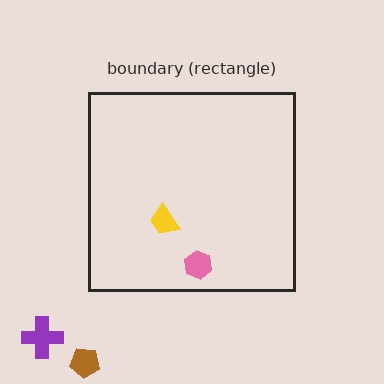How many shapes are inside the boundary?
2 inside, 2 outside.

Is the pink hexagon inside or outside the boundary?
Inside.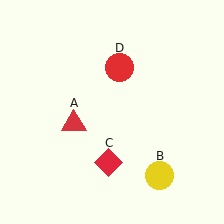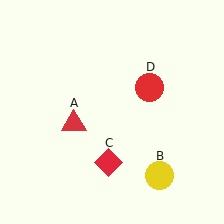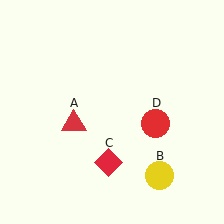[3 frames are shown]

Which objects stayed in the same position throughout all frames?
Red triangle (object A) and yellow circle (object B) and red diamond (object C) remained stationary.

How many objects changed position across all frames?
1 object changed position: red circle (object D).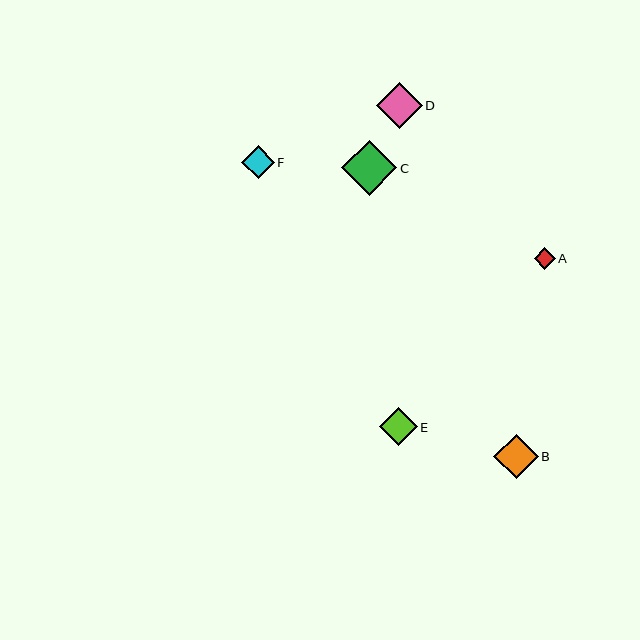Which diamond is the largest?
Diamond C is the largest with a size of approximately 55 pixels.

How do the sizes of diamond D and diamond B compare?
Diamond D and diamond B are approximately the same size.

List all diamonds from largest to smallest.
From largest to smallest: C, D, B, E, F, A.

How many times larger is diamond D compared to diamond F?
Diamond D is approximately 1.4 times the size of diamond F.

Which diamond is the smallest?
Diamond A is the smallest with a size of approximately 21 pixels.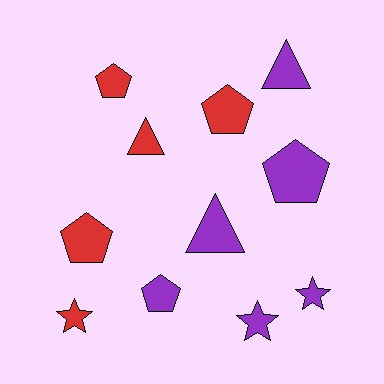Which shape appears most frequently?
Pentagon, with 5 objects.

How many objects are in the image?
There are 11 objects.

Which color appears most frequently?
Purple, with 6 objects.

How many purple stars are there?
There are 2 purple stars.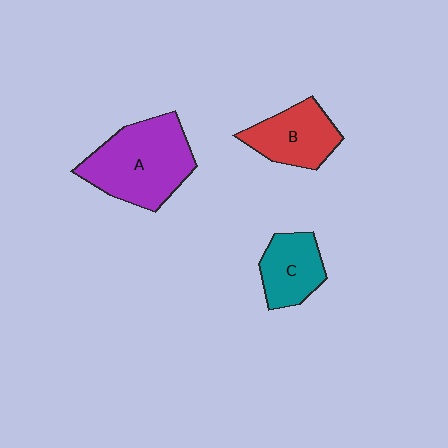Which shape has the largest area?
Shape A (purple).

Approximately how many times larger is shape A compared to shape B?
Approximately 1.6 times.